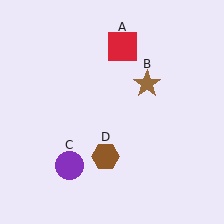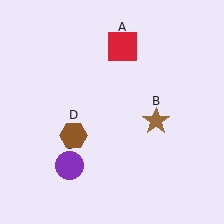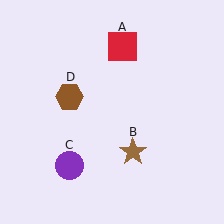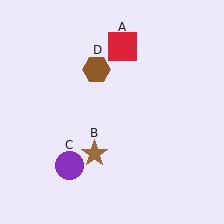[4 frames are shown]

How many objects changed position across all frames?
2 objects changed position: brown star (object B), brown hexagon (object D).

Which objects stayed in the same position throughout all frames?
Red square (object A) and purple circle (object C) remained stationary.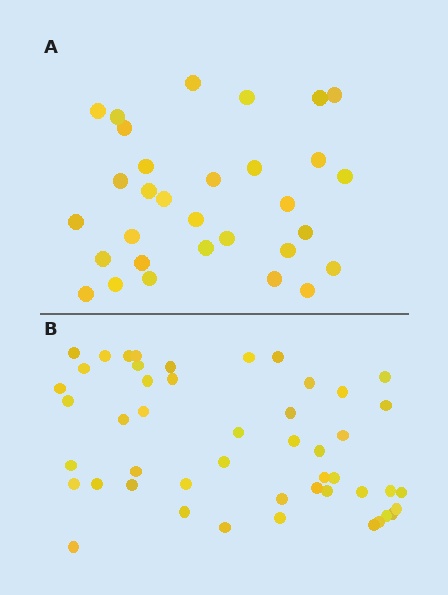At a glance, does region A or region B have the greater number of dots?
Region B (the bottom region) has more dots.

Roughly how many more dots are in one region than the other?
Region B has approximately 15 more dots than region A.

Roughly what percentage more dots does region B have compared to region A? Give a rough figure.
About 55% more.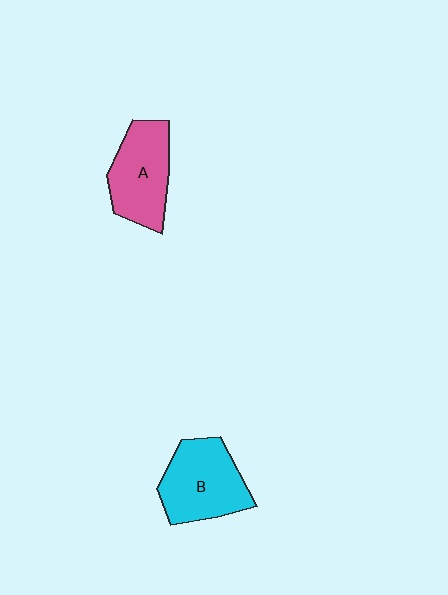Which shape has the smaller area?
Shape A (pink).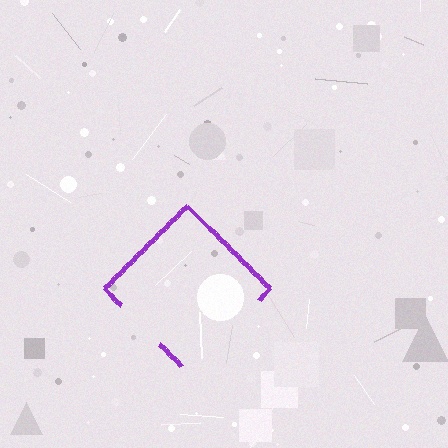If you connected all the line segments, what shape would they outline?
They would outline a diamond.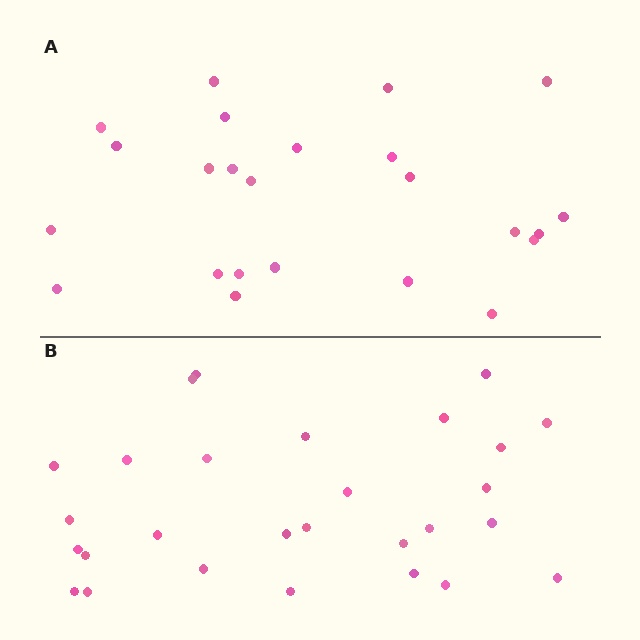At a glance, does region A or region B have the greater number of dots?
Region B (the bottom region) has more dots.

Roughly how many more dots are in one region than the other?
Region B has about 4 more dots than region A.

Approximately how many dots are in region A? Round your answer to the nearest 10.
About 20 dots. (The exact count is 24, which rounds to 20.)